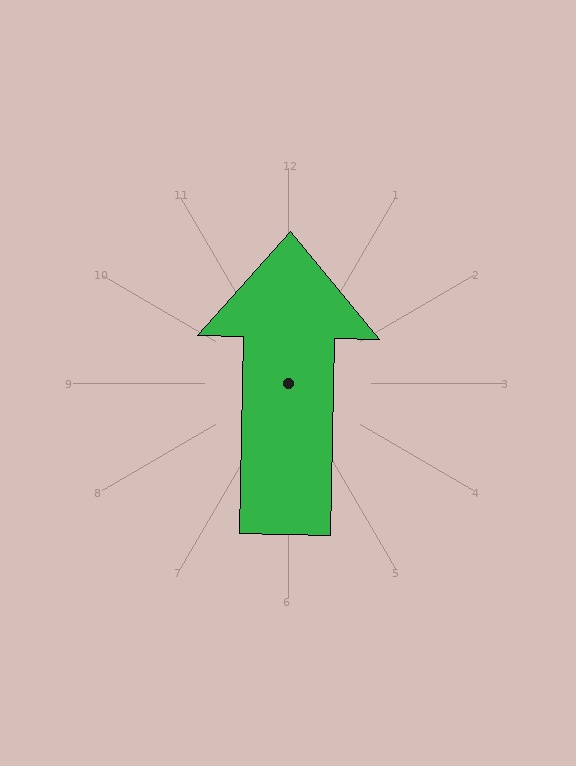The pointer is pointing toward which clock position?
Roughly 12 o'clock.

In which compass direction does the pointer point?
North.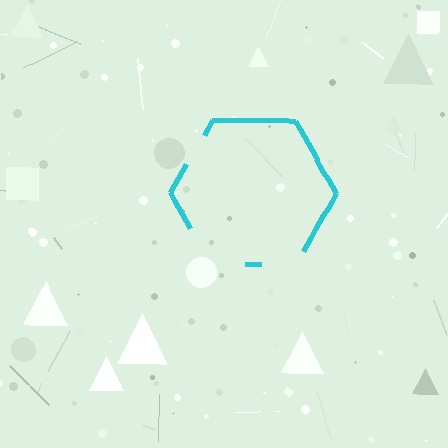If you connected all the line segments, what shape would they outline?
They would outline a hexagon.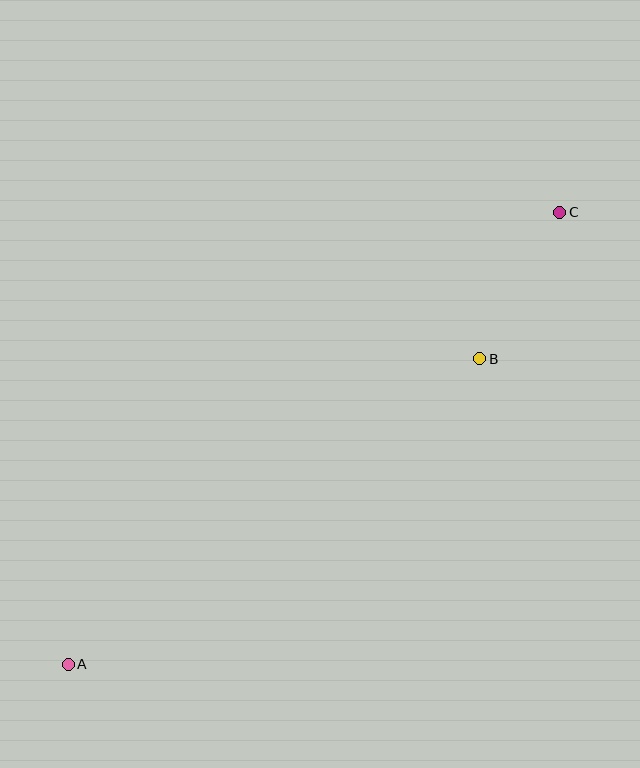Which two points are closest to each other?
Points B and C are closest to each other.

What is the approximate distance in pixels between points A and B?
The distance between A and B is approximately 513 pixels.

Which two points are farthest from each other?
Points A and C are farthest from each other.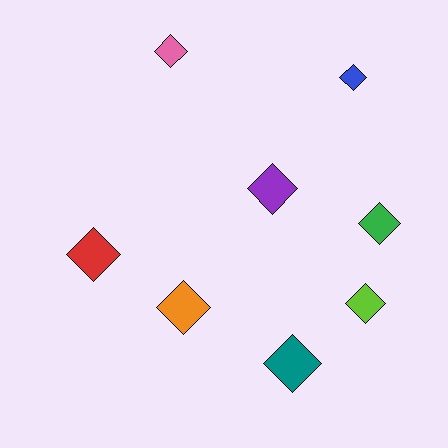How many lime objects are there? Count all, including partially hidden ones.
There is 1 lime object.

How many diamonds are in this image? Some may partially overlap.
There are 8 diamonds.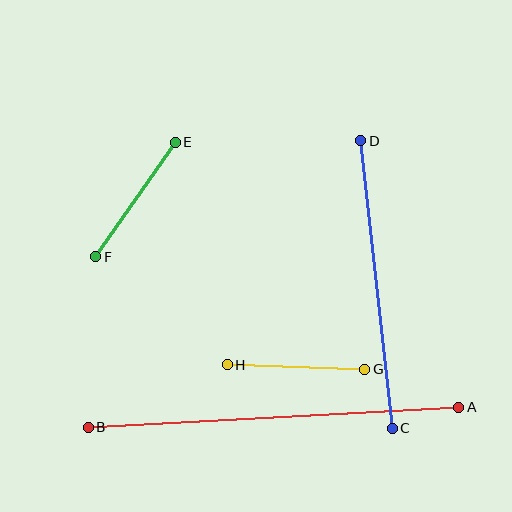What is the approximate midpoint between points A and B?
The midpoint is at approximately (273, 417) pixels.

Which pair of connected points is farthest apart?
Points A and B are farthest apart.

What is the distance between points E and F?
The distance is approximately 139 pixels.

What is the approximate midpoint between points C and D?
The midpoint is at approximately (376, 284) pixels.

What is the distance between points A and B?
The distance is approximately 371 pixels.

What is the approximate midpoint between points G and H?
The midpoint is at approximately (296, 367) pixels.